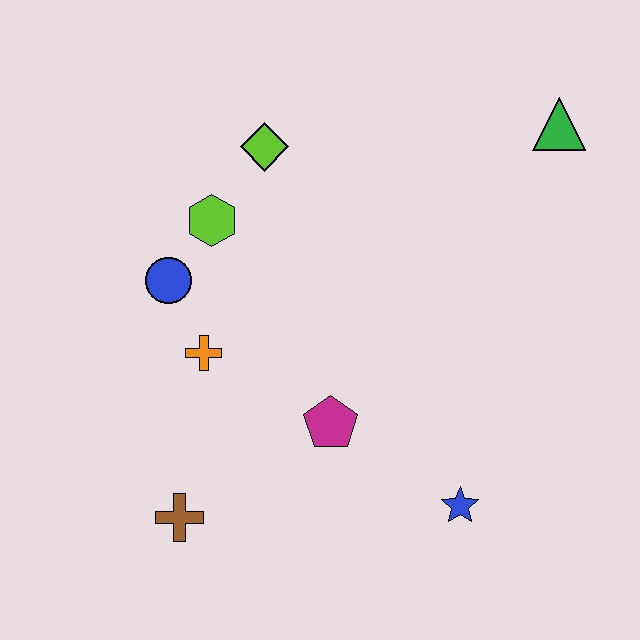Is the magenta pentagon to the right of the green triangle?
No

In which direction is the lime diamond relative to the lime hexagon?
The lime diamond is above the lime hexagon.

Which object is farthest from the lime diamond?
The blue star is farthest from the lime diamond.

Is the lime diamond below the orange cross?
No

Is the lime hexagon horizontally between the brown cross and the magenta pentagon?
Yes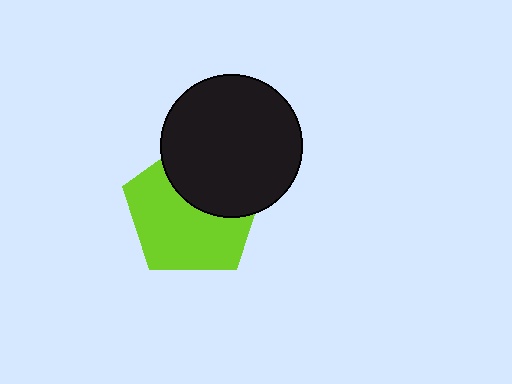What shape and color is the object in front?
The object in front is a black circle.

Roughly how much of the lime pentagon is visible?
About half of it is visible (roughly 61%).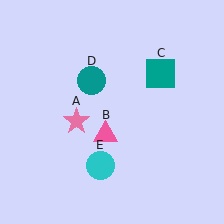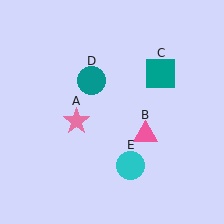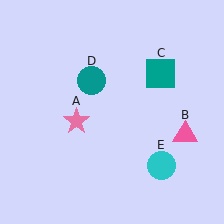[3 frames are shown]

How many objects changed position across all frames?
2 objects changed position: pink triangle (object B), cyan circle (object E).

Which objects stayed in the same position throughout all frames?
Pink star (object A) and teal square (object C) and teal circle (object D) remained stationary.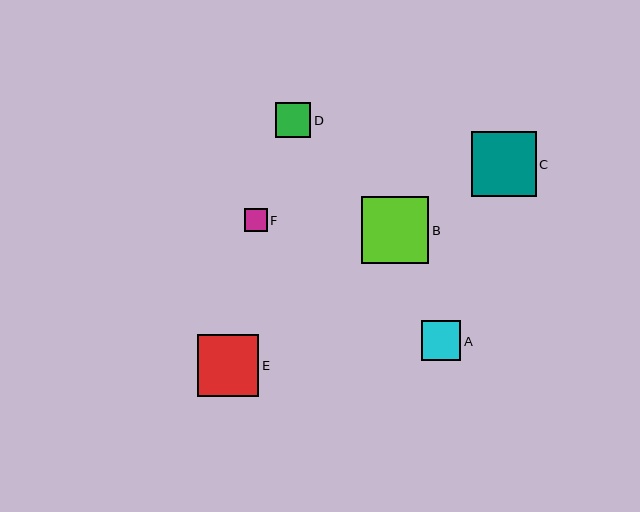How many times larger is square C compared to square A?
Square C is approximately 1.7 times the size of square A.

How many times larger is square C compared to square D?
Square C is approximately 1.8 times the size of square D.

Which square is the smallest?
Square F is the smallest with a size of approximately 23 pixels.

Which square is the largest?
Square B is the largest with a size of approximately 67 pixels.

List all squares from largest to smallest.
From largest to smallest: B, C, E, A, D, F.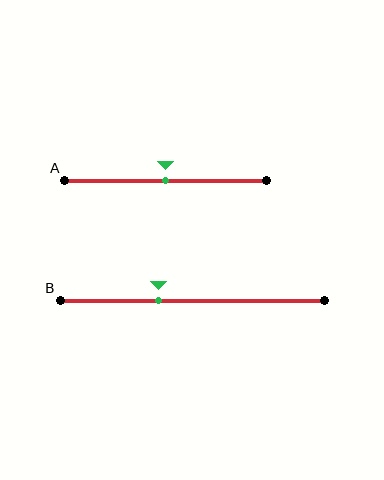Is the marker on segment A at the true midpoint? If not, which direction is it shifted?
Yes, the marker on segment A is at the true midpoint.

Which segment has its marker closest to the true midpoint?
Segment A has its marker closest to the true midpoint.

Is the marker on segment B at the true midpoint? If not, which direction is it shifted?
No, the marker on segment B is shifted to the left by about 13% of the segment length.